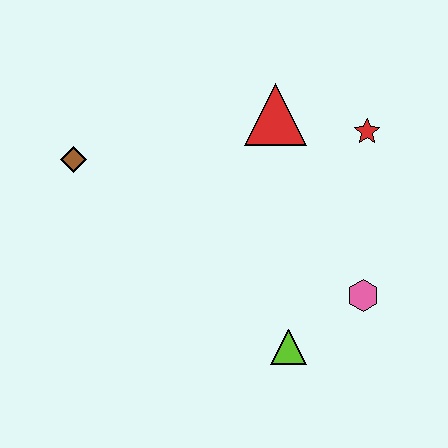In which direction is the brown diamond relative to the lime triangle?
The brown diamond is to the left of the lime triangle.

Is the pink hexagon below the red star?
Yes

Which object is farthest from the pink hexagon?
The brown diamond is farthest from the pink hexagon.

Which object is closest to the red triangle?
The red star is closest to the red triangle.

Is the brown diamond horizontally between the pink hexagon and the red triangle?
No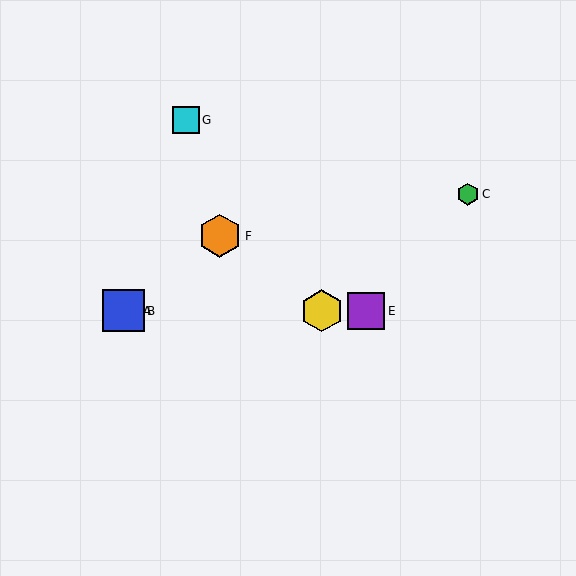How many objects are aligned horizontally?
4 objects (A, B, D, E) are aligned horizontally.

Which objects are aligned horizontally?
Objects A, B, D, E are aligned horizontally.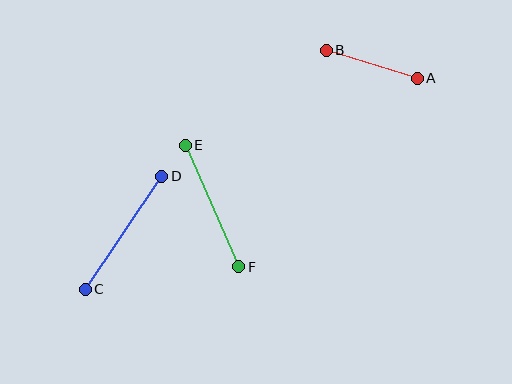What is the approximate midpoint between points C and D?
The midpoint is at approximately (123, 233) pixels.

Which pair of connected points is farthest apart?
Points C and D are farthest apart.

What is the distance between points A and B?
The distance is approximately 95 pixels.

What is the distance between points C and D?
The distance is approximately 137 pixels.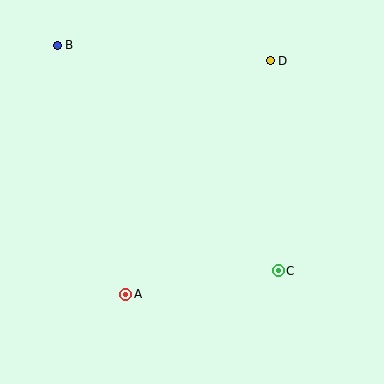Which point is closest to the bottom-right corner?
Point C is closest to the bottom-right corner.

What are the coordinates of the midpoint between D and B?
The midpoint between D and B is at (164, 53).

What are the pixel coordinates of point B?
Point B is at (57, 45).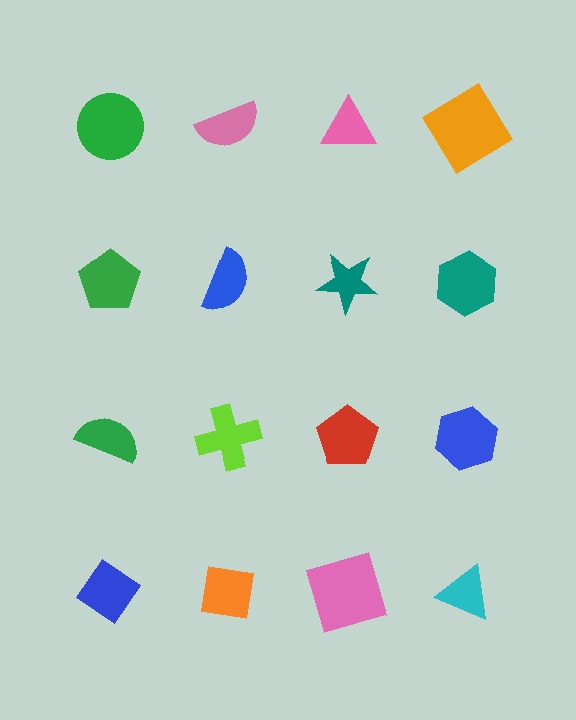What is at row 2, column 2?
A blue semicircle.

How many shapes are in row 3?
4 shapes.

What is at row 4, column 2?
An orange square.